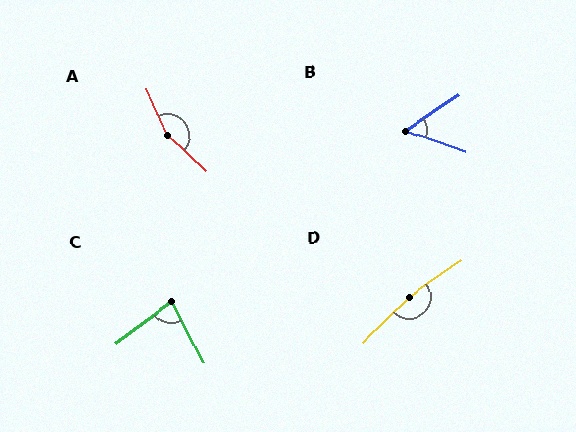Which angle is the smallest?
B, at approximately 54 degrees.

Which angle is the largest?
D, at approximately 170 degrees.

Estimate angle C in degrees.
Approximately 80 degrees.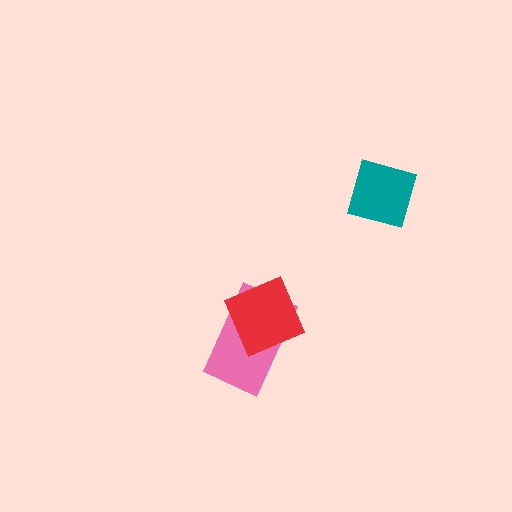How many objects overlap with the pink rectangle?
1 object overlaps with the pink rectangle.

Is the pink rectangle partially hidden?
Yes, it is partially covered by another shape.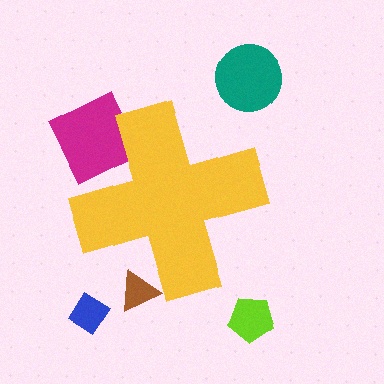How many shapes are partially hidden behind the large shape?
2 shapes are partially hidden.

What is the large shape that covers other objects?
A yellow cross.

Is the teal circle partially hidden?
No, the teal circle is fully visible.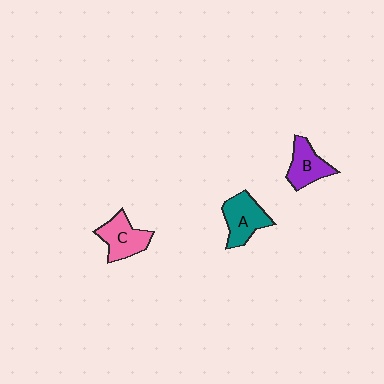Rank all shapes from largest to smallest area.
From largest to smallest: A (teal), C (pink), B (purple).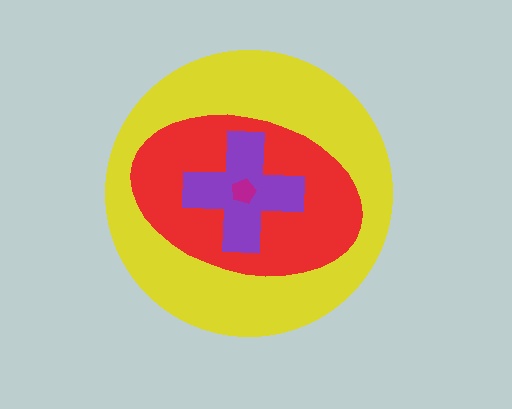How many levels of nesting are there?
4.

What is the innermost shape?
The magenta pentagon.